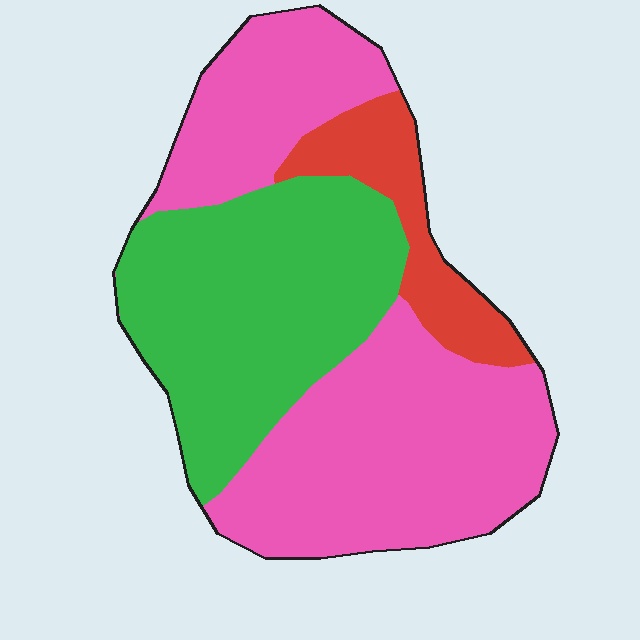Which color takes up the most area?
Pink, at roughly 50%.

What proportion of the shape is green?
Green covers about 35% of the shape.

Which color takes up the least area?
Red, at roughly 10%.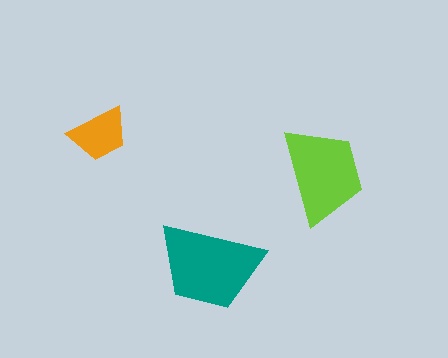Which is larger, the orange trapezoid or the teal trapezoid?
The teal one.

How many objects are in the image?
There are 3 objects in the image.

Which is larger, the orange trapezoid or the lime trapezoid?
The lime one.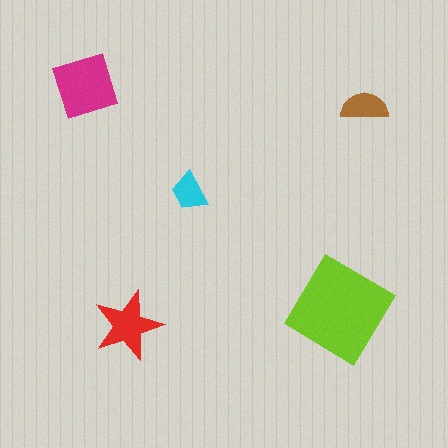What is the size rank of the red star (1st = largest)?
3rd.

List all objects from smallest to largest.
The cyan trapezoid, the brown semicircle, the red star, the magenta diamond, the lime diamond.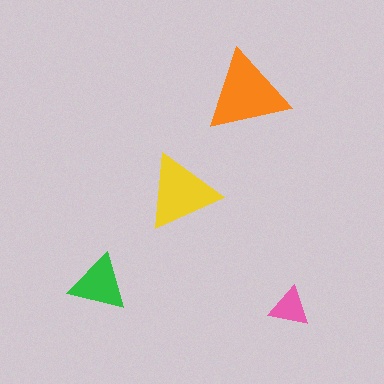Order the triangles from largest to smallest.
the orange one, the yellow one, the green one, the pink one.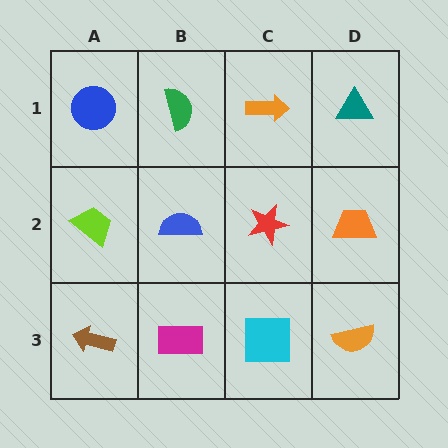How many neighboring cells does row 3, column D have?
2.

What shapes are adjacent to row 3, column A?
A lime trapezoid (row 2, column A), a magenta rectangle (row 3, column B).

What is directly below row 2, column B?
A magenta rectangle.